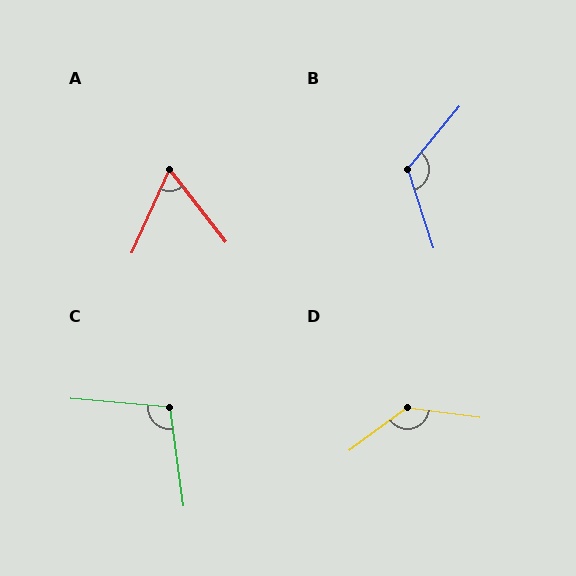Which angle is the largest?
D, at approximately 136 degrees.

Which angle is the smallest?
A, at approximately 62 degrees.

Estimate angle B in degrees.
Approximately 123 degrees.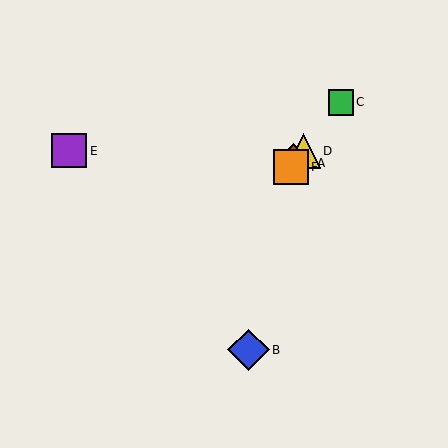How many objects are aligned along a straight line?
4 objects (A, C, D, F) are aligned along a straight line.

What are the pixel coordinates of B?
Object B is at (248, 350).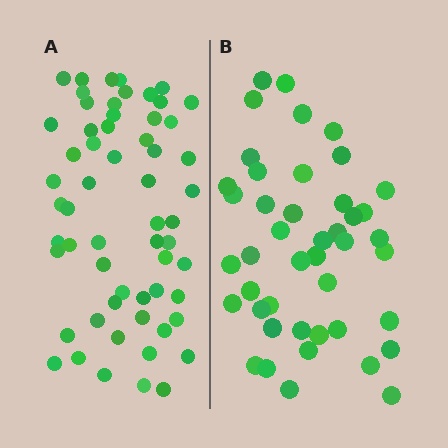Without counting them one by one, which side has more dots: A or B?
Region A (the left region) has more dots.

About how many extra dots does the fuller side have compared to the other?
Region A has approximately 15 more dots than region B.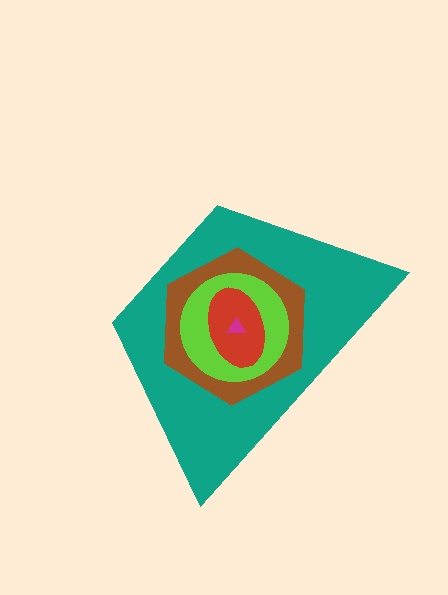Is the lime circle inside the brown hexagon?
Yes.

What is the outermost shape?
The teal trapezoid.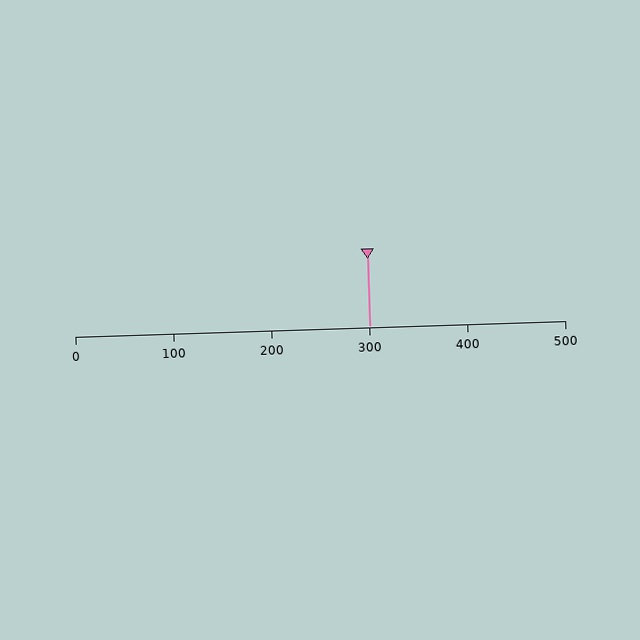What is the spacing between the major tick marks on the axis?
The major ticks are spaced 100 apart.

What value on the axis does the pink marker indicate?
The marker indicates approximately 300.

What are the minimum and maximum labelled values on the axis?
The axis runs from 0 to 500.